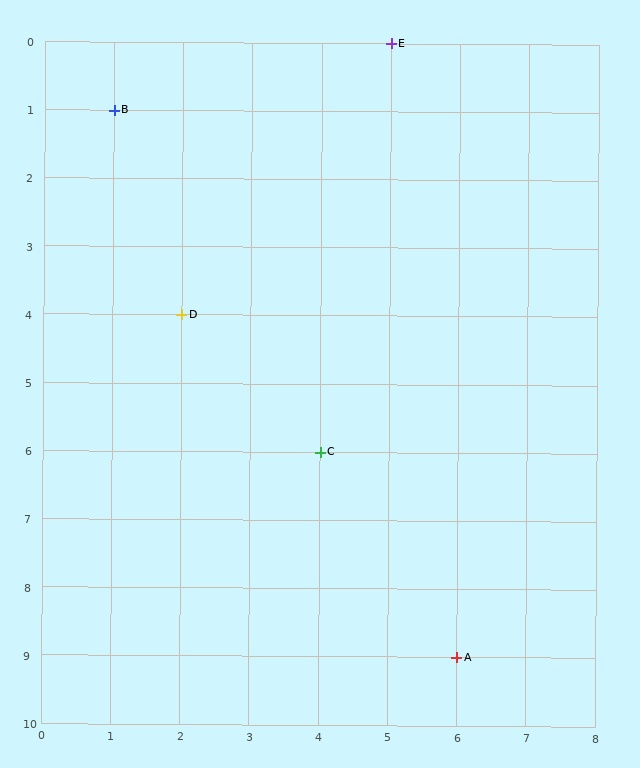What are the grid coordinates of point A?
Point A is at grid coordinates (6, 9).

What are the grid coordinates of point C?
Point C is at grid coordinates (4, 6).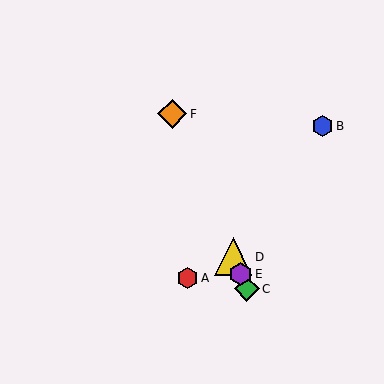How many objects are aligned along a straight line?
4 objects (C, D, E, F) are aligned along a straight line.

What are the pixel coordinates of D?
Object D is at (233, 257).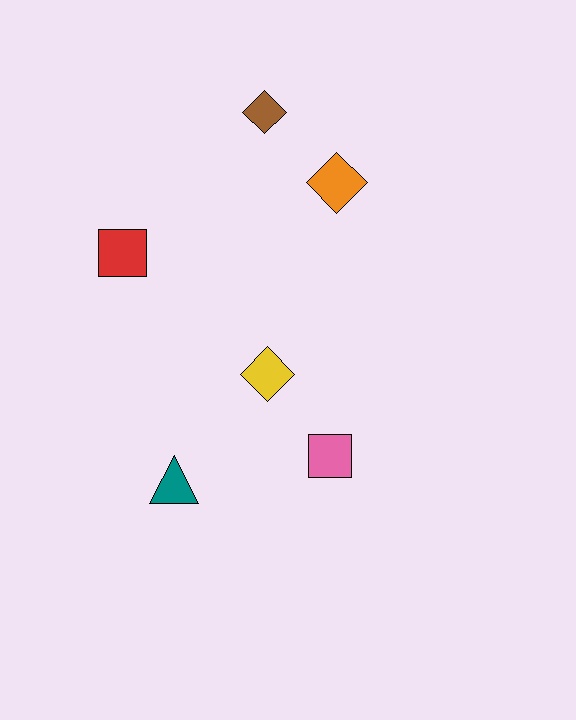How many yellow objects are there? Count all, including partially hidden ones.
There is 1 yellow object.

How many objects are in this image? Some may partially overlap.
There are 6 objects.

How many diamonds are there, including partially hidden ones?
There are 3 diamonds.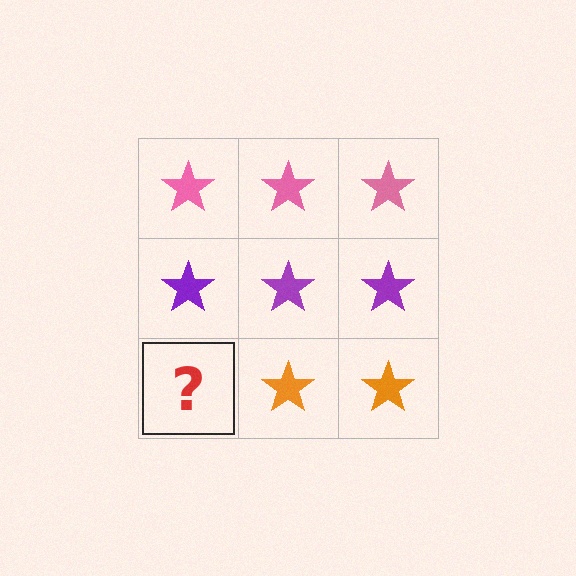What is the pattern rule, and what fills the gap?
The rule is that each row has a consistent color. The gap should be filled with an orange star.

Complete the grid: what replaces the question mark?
The question mark should be replaced with an orange star.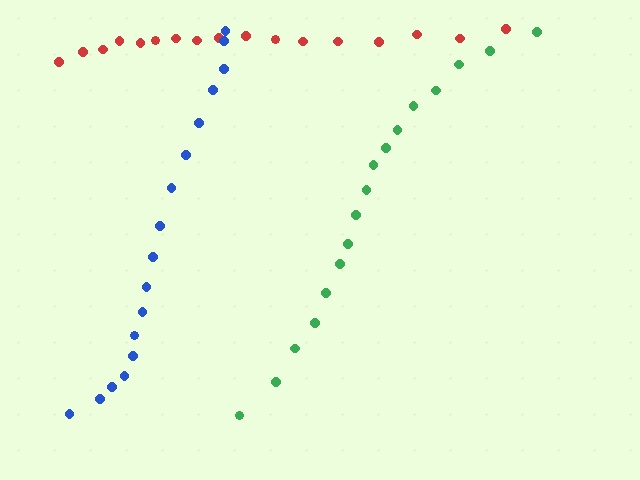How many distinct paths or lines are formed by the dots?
There are 3 distinct paths.